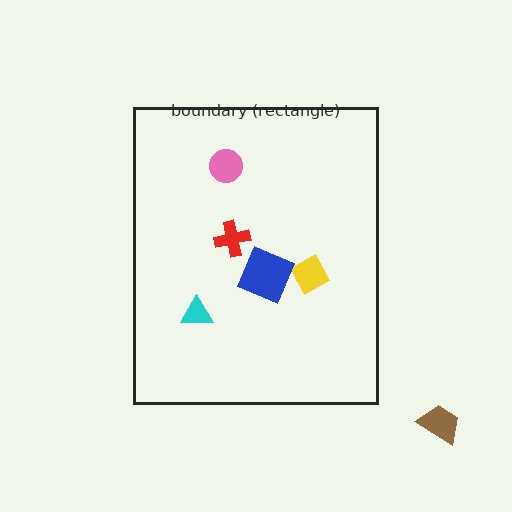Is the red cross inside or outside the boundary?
Inside.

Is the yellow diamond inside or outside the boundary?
Inside.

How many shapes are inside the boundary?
5 inside, 1 outside.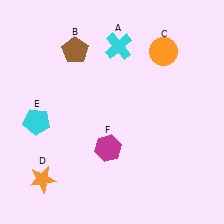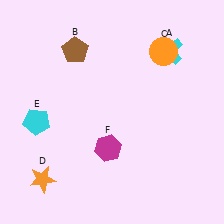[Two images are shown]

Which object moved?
The cyan cross (A) moved right.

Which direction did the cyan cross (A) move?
The cyan cross (A) moved right.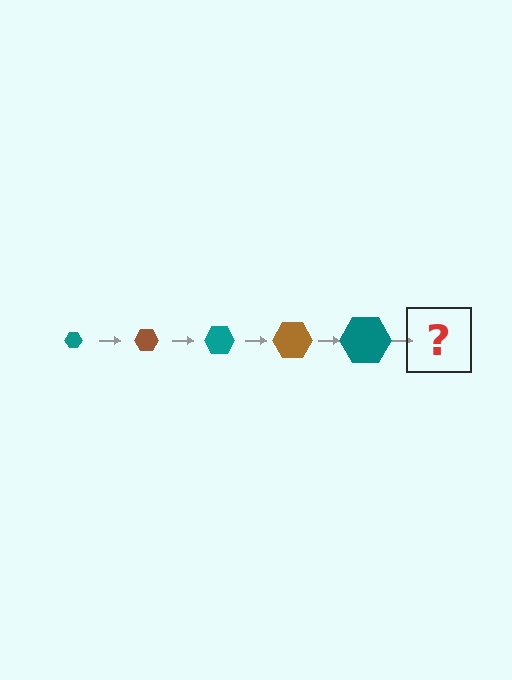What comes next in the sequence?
The next element should be a brown hexagon, larger than the previous one.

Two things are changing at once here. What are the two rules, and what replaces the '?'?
The two rules are that the hexagon grows larger each step and the color cycles through teal and brown. The '?' should be a brown hexagon, larger than the previous one.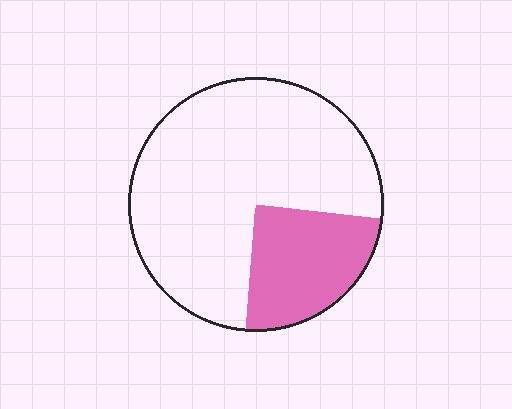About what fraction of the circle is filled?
About one quarter (1/4).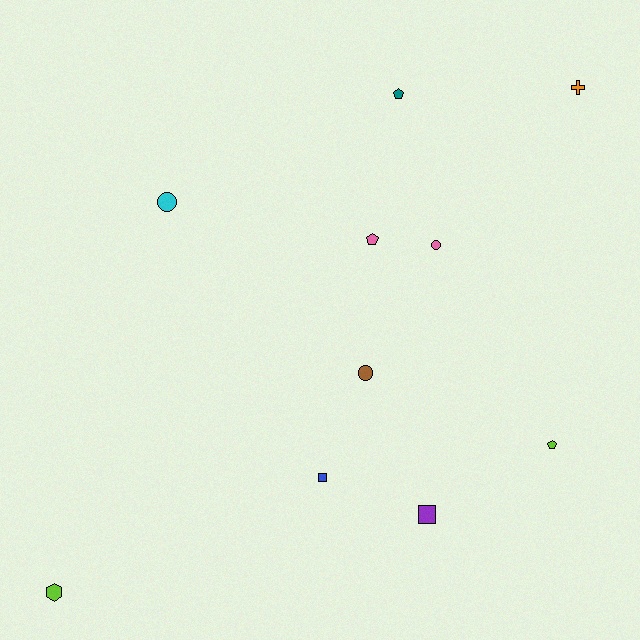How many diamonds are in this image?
There are no diamonds.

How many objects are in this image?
There are 10 objects.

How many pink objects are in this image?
There are 2 pink objects.